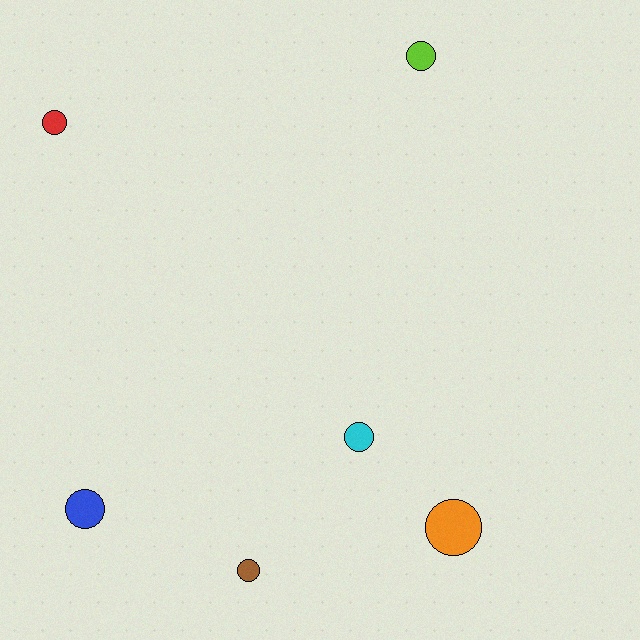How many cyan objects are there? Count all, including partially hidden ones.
There is 1 cyan object.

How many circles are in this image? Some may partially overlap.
There are 6 circles.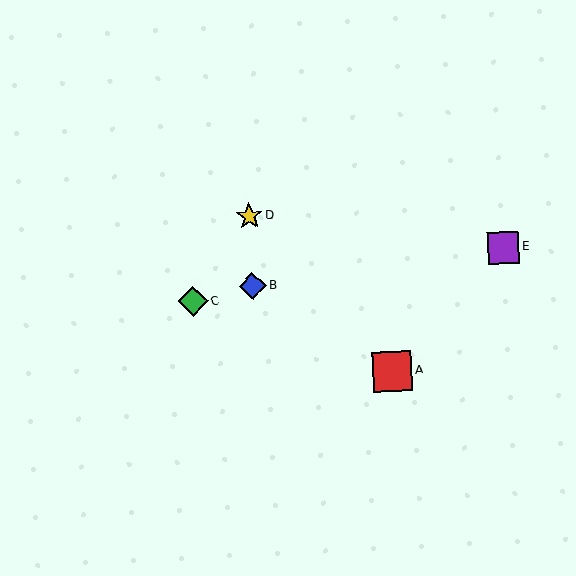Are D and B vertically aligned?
Yes, both are at x≈249.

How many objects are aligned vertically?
2 objects (B, D) are aligned vertically.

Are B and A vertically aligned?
No, B is at x≈253 and A is at x≈392.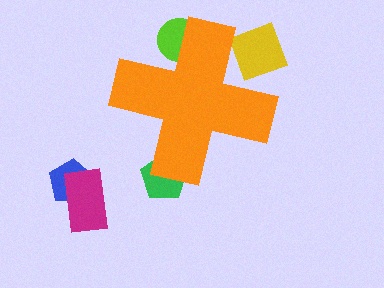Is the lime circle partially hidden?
Yes, the lime circle is partially hidden behind the orange cross.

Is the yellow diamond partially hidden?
Yes, the yellow diamond is partially hidden behind the orange cross.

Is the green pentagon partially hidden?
Yes, the green pentagon is partially hidden behind the orange cross.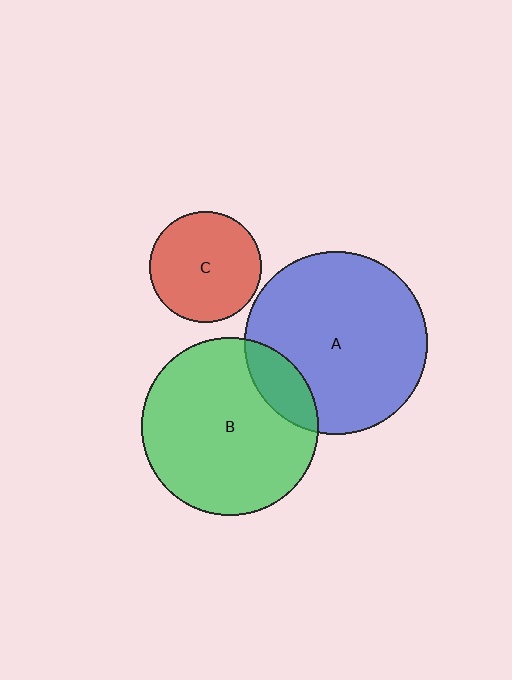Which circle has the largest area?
Circle A (blue).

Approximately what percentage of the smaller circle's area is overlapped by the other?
Approximately 15%.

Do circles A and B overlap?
Yes.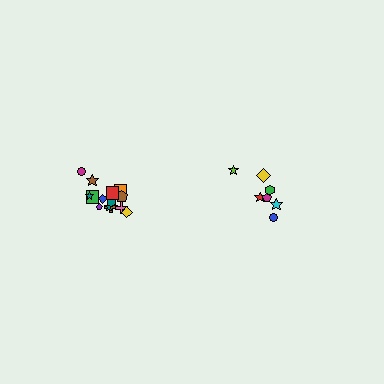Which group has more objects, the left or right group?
The left group.